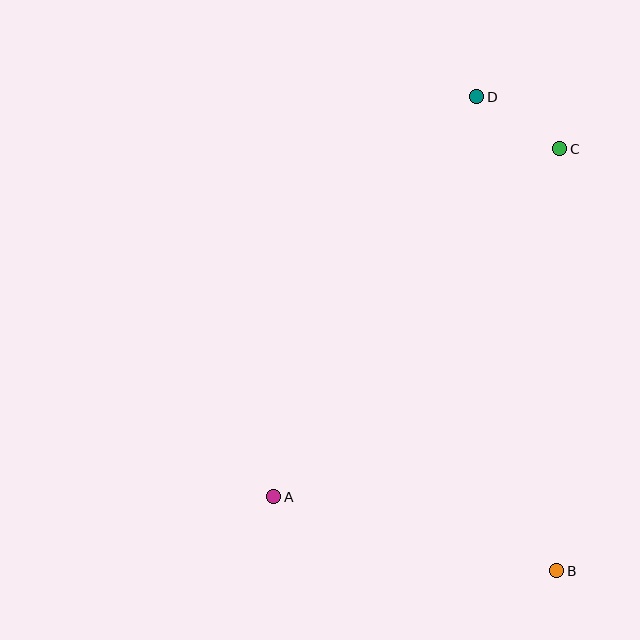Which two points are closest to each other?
Points C and D are closest to each other.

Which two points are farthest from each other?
Points B and D are farthest from each other.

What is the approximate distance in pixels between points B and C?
The distance between B and C is approximately 422 pixels.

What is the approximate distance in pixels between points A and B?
The distance between A and B is approximately 293 pixels.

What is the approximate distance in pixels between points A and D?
The distance between A and D is approximately 449 pixels.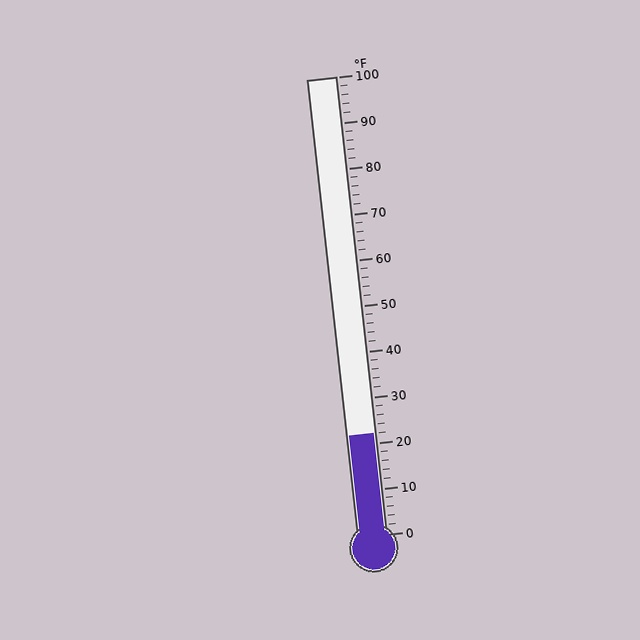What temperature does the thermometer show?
The thermometer shows approximately 22°F.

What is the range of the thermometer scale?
The thermometer scale ranges from 0°F to 100°F.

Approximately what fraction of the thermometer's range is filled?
The thermometer is filled to approximately 20% of its range.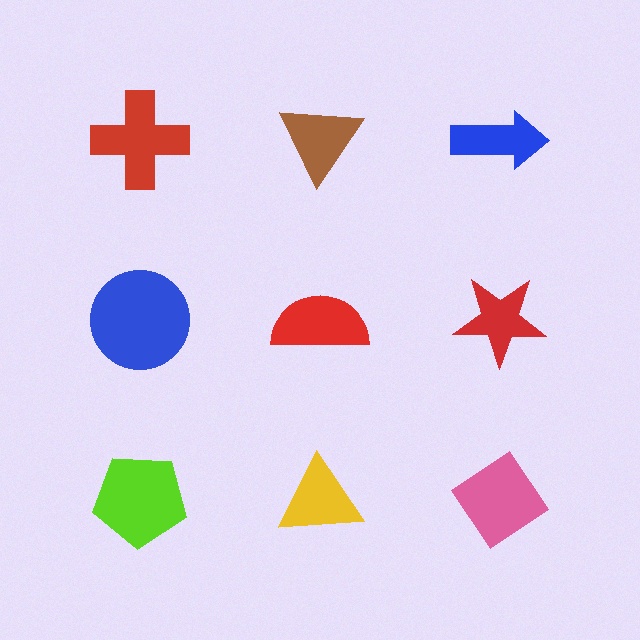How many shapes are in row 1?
3 shapes.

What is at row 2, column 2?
A red semicircle.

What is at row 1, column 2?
A brown triangle.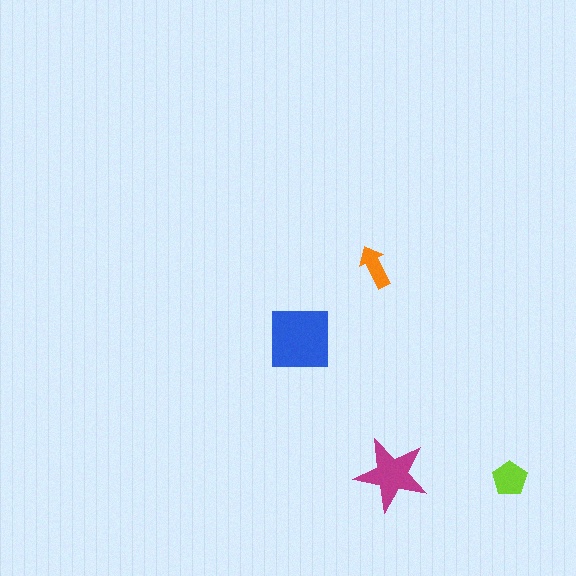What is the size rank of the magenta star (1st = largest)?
2nd.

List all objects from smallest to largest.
The orange arrow, the lime pentagon, the magenta star, the blue square.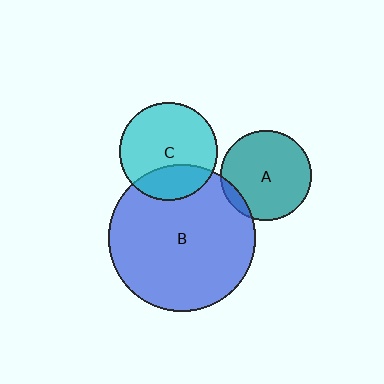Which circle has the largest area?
Circle B (blue).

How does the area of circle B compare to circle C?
Approximately 2.2 times.